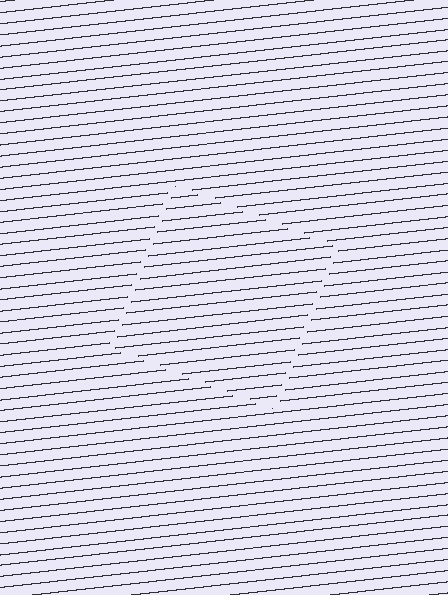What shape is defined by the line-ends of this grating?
An illusory square. The interior of the shape contains the same grating, shifted by half a period — the contour is defined by the phase discontinuity where line-ends from the inner and outer gratings abut.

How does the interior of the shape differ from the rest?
The interior of the shape contains the same grating, shifted by half a period — the contour is defined by the phase discontinuity where line-ends from the inner and outer gratings abut.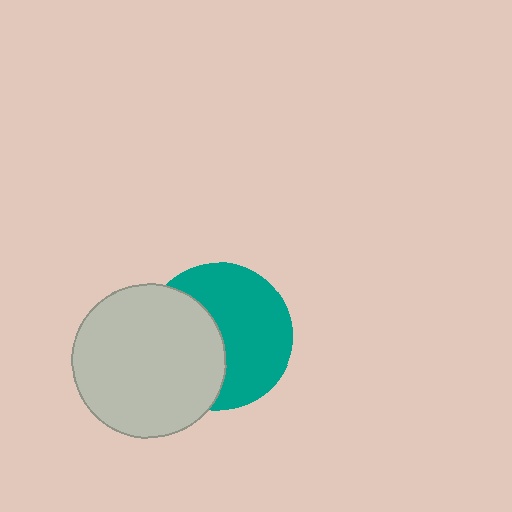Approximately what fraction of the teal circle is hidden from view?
Roughly 42% of the teal circle is hidden behind the light gray circle.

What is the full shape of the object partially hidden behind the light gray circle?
The partially hidden object is a teal circle.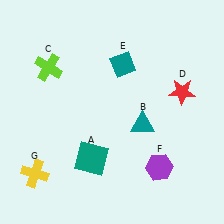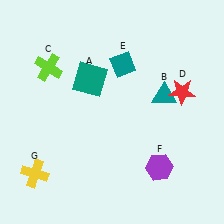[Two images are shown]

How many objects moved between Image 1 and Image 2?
2 objects moved between the two images.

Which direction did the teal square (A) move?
The teal square (A) moved up.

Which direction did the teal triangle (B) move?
The teal triangle (B) moved up.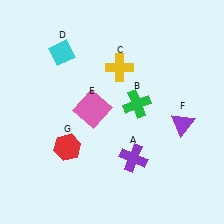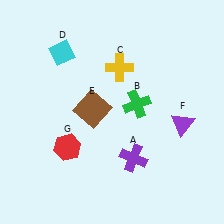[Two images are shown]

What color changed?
The square (E) changed from pink in Image 1 to brown in Image 2.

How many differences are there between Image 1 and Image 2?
There is 1 difference between the two images.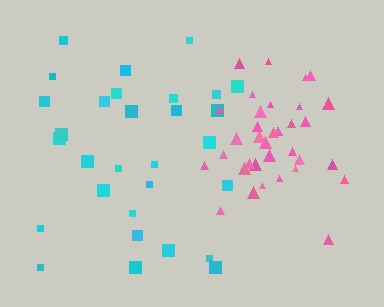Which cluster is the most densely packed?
Pink.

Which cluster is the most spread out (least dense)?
Cyan.